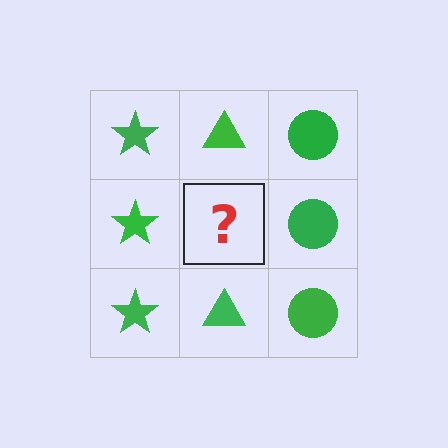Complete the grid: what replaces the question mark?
The question mark should be replaced with a green triangle.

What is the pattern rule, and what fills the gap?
The rule is that each column has a consistent shape. The gap should be filled with a green triangle.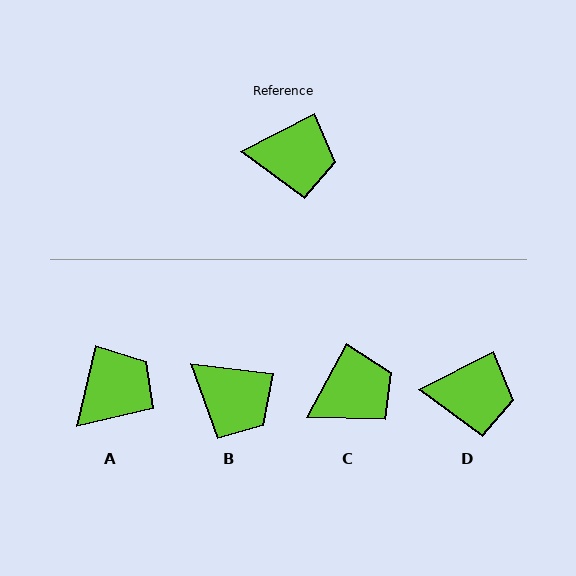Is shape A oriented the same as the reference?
No, it is off by about 50 degrees.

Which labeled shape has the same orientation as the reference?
D.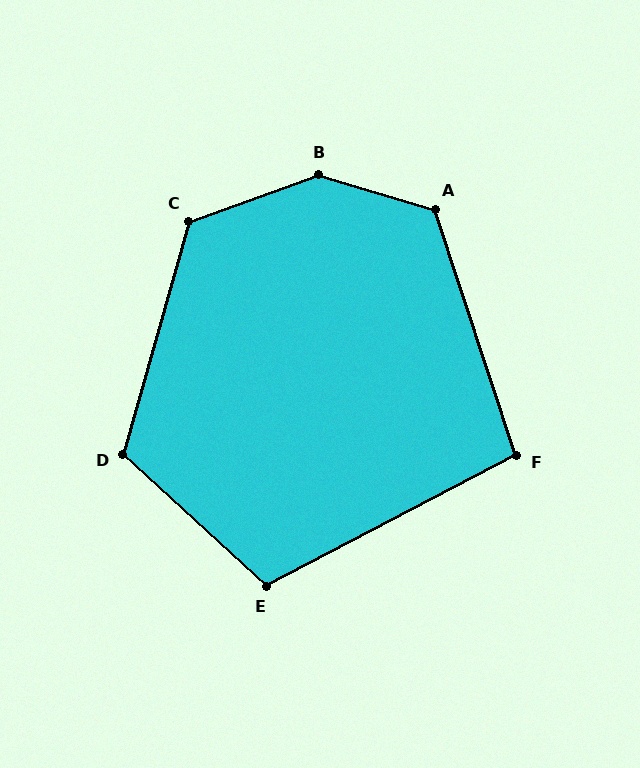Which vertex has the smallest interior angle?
F, at approximately 99 degrees.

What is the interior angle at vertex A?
Approximately 125 degrees (obtuse).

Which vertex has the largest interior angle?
B, at approximately 144 degrees.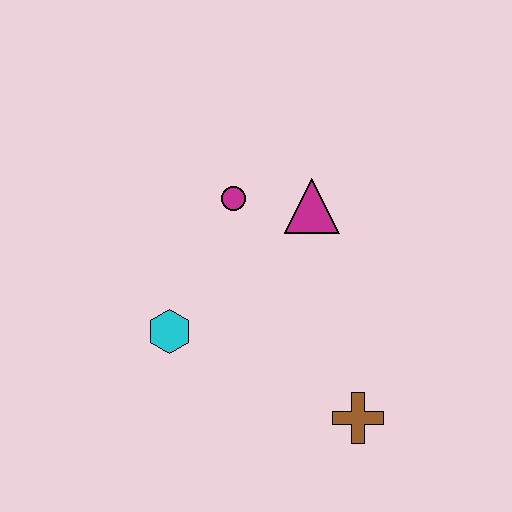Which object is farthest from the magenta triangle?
The brown cross is farthest from the magenta triangle.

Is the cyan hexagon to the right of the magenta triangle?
No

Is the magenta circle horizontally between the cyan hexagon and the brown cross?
Yes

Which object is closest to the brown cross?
The cyan hexagon is closest to the brown cross.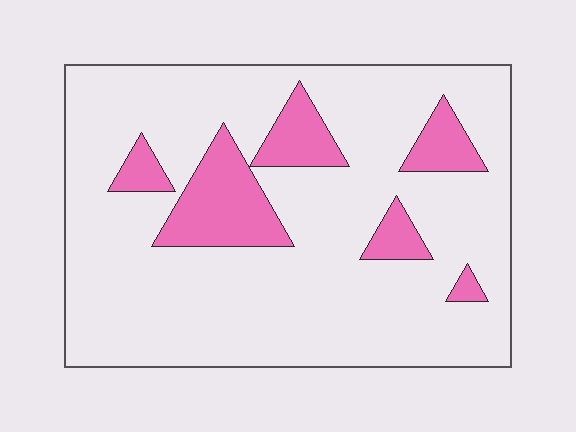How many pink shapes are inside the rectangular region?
6.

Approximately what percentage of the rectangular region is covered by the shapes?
Approximately 15%.